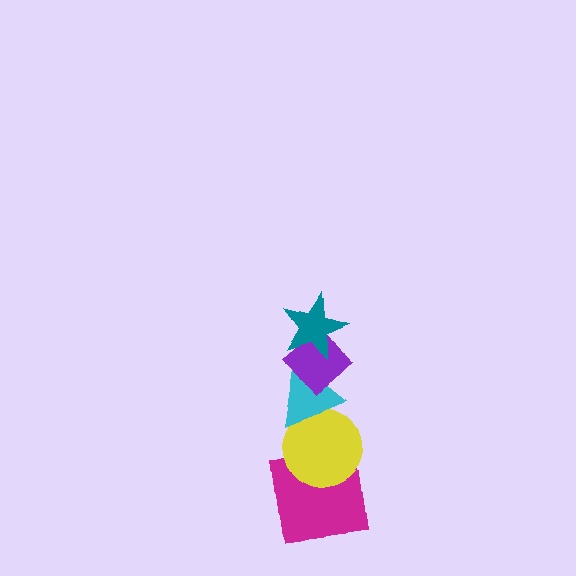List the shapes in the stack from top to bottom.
From top to bottom: the teal star, the purple diamond, the cyan triangle, the yellow circle, the magenta square.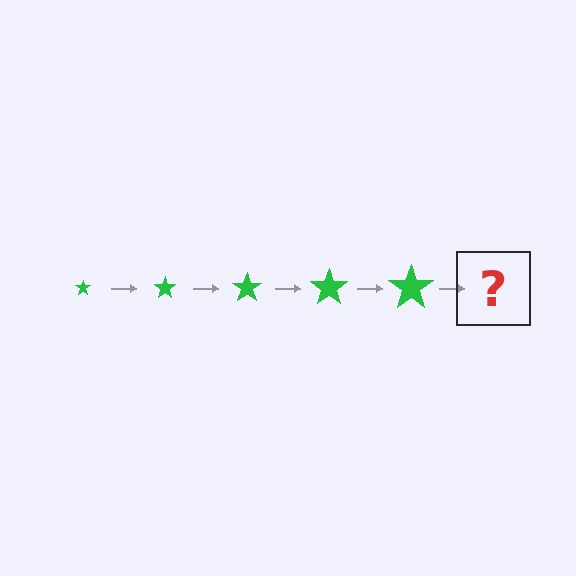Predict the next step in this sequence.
The next step is a green star, larger than the previous one.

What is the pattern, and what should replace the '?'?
The pattern is that the star gets progressively larger each step. The '?' should be a green star, larger than the previous one.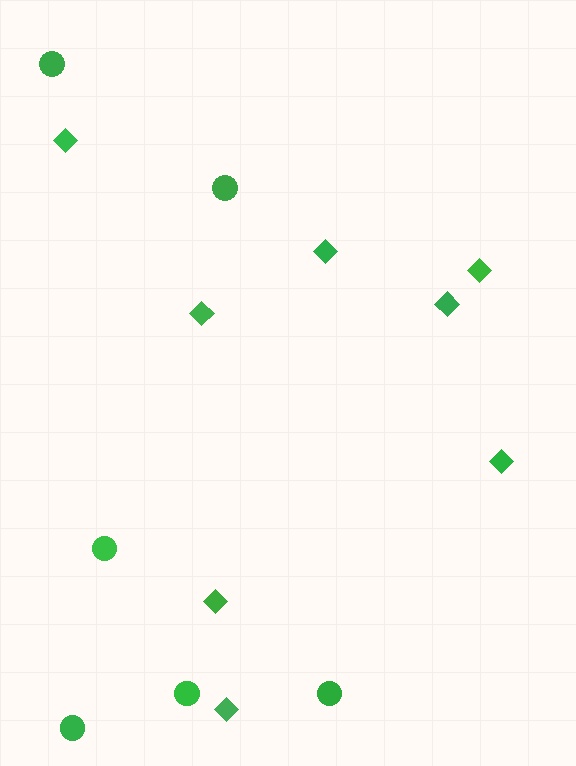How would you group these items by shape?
There are 2 groups: one group of diamonds (8) and one group of circles (6).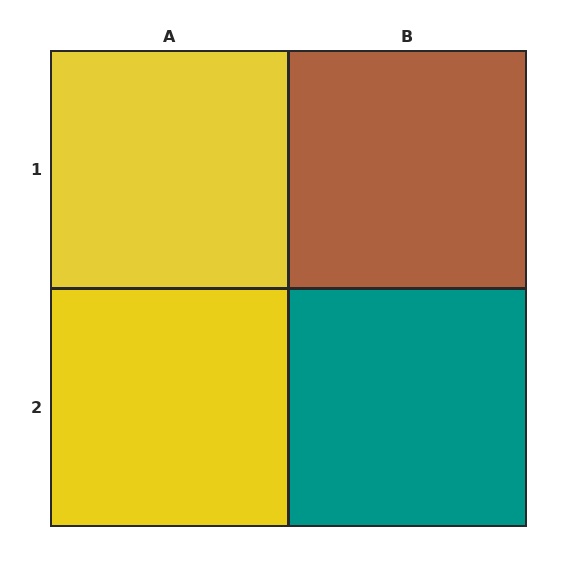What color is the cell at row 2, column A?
Yellow.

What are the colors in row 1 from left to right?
Yellow, brown.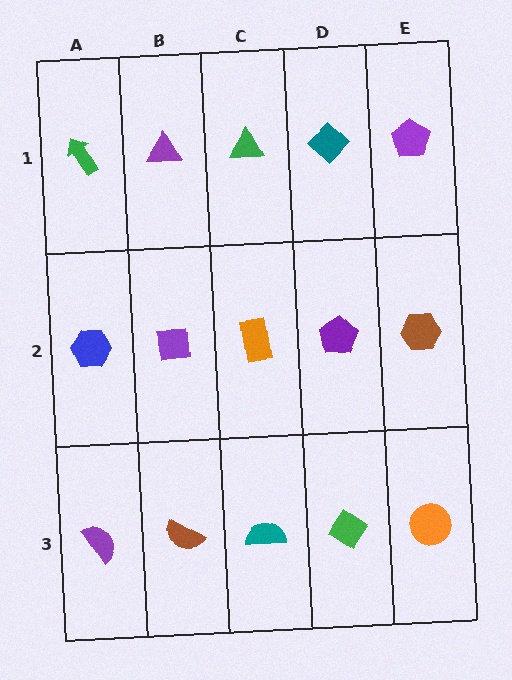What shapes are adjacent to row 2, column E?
A purple pentagon (row 1, column E), an orange circle (row 3, column E), a purple pentagon (row 2, column D).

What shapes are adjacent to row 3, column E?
A brown hexagon (row 2, column E), a green diamond (row 3, column D).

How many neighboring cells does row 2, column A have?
3.